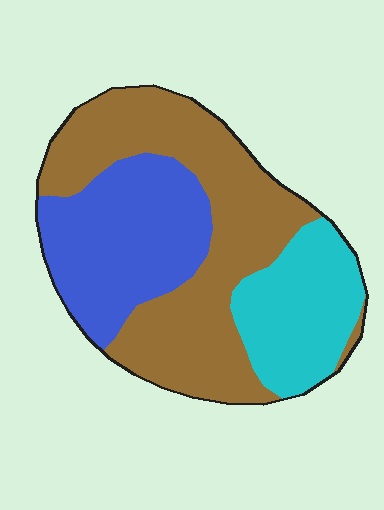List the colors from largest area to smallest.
From largest to smallest: brown, blue, cyan.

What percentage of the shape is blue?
Blue takes up between a quarter and a half of the shape.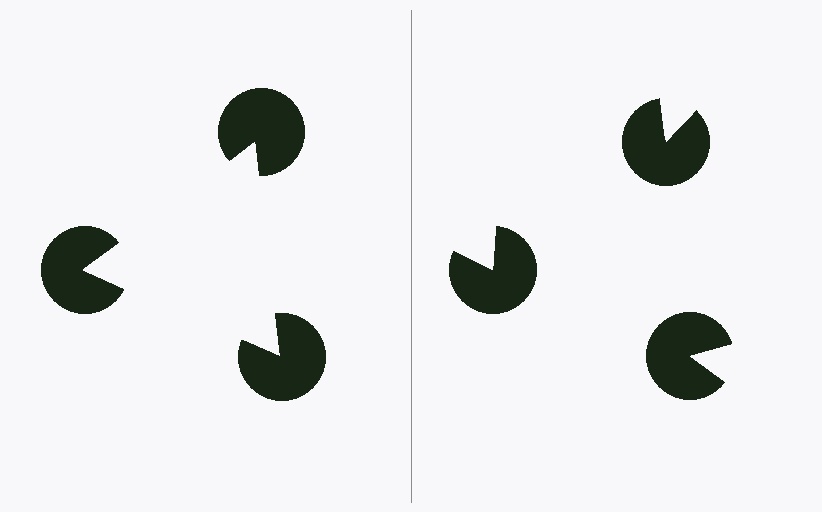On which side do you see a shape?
An illusory triangle appears on the left side. On the right side the wedge cuts are rotated, so no coherent shape forms.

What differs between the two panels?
The pac-man discs are positioned identically on both sides; only the wedge orientations differ. On the left they align to a triangle; on the right they are misaligned.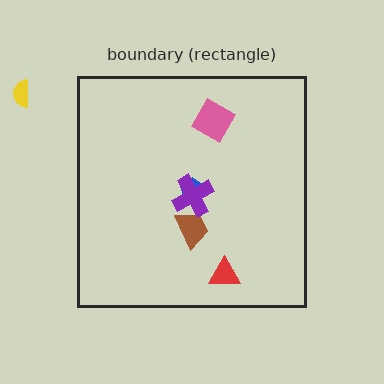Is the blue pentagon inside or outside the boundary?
Inside.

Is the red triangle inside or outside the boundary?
Inside.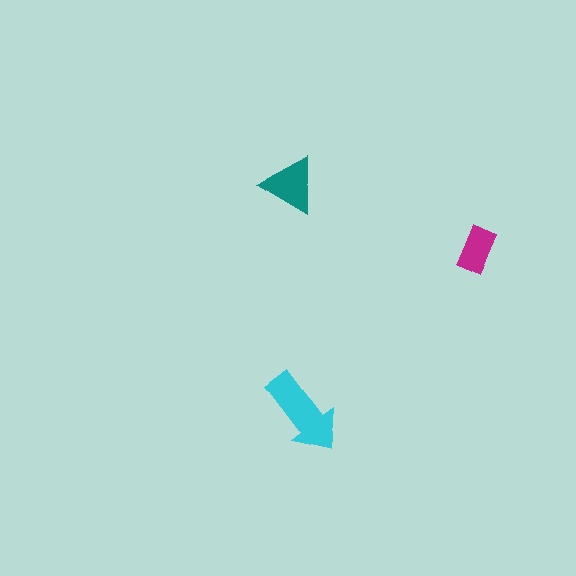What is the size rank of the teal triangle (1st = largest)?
2nd.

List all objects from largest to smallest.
The cyan arrow, the teal triangle, the magenta rectangle.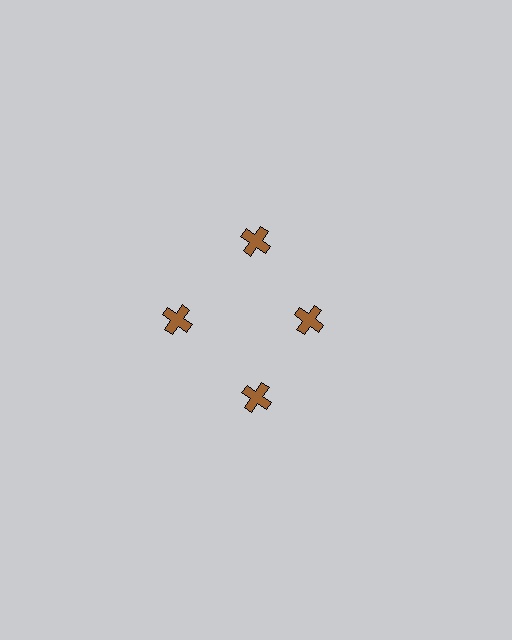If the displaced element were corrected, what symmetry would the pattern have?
It would have 4-fold rotational symmetry — the pattern would map onto itself every 90 degrees.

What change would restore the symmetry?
The symmetry would be restored by moving it outward, back onto the ring so that all 4 crosses sit at equal angles and equal distance from the center.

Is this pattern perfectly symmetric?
No. The 4 brown crosses are arranged in a ring, but one element near the 3 o'clock position is pulled inward toward the center, breaking the 4-fold rotational symmetry.